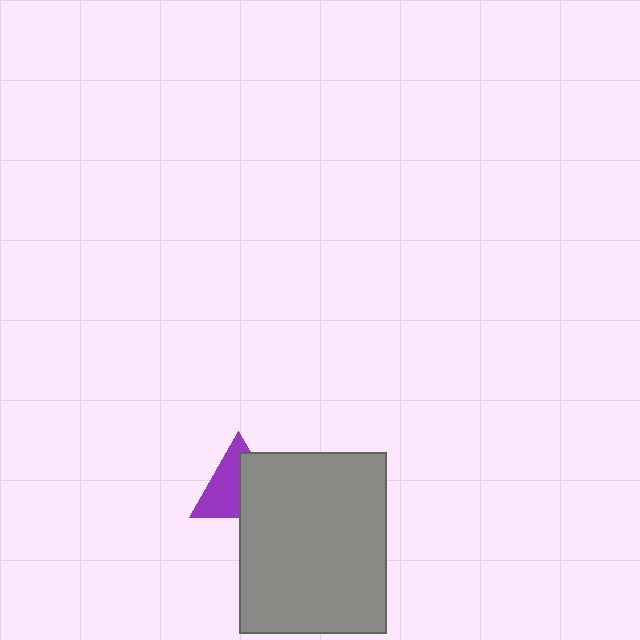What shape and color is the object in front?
The object in front is a gray rectangle.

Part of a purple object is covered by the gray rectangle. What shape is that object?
It is a triangle.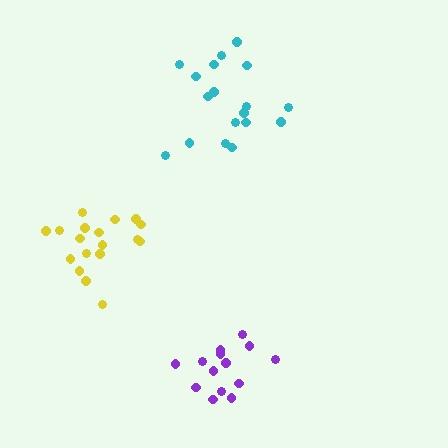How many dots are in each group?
Group 1: 18 dots, Group 2: 18 dots, Group 3: 14 dots (50 total).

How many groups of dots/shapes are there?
There are 3 groups.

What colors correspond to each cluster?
The clusters are colored: yellow, cyan, purple.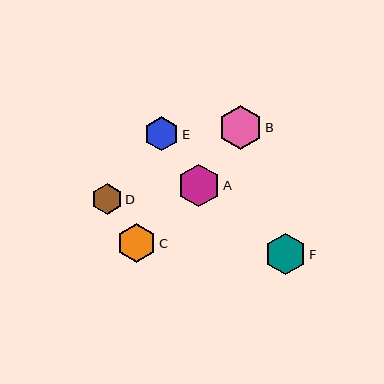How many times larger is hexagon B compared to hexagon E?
Hexagon B is approximately 1.3 times the size of hexagon E.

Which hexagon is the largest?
Hexagon B is the largest with a size of approximately 44 pixels.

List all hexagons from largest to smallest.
From largest to smallest: B, A, F, C, E, D.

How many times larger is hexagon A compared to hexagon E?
Hexagon A is approximately 1.2 times the size of hexagon E.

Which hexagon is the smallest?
Hexagon D is the smallest with a size of approximately 31 pixels.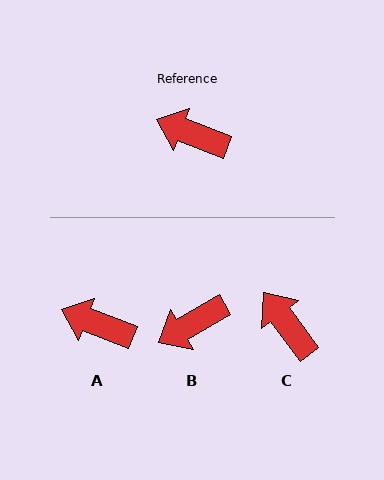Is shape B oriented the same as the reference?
No, it is off by about 50 degrees.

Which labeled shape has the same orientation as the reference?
A.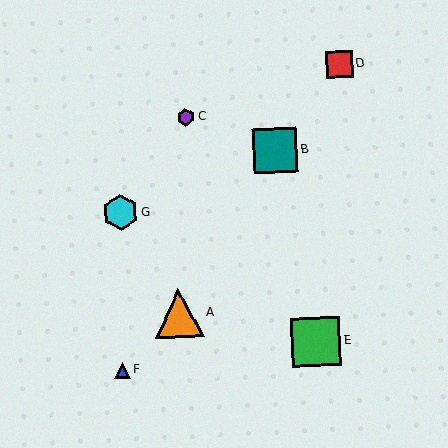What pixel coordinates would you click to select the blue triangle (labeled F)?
Click at (122, 371) to select the blue triangle F.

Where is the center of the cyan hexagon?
The center of the cyan hexagon is at (121, 213).